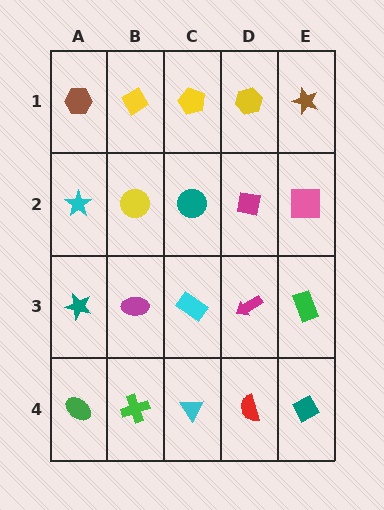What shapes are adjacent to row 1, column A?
A cyan star (row 2, column A), a yellow diamond (row 1, column B).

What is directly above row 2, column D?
A yellow hexagon.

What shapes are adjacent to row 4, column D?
A magenta arrow (row 3, column D), a cyan triangle (row 4, column C), a teal diamond (row 4, column E).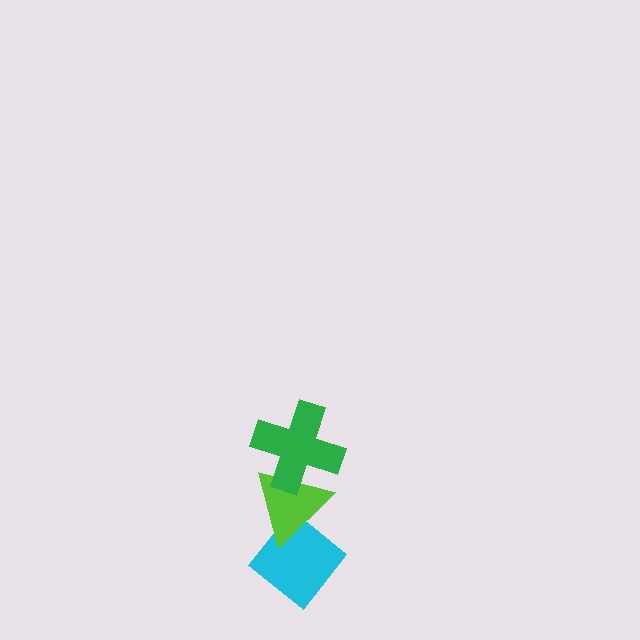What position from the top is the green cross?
The green cross is 1st from the top.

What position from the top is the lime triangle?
The lime triangle is 2nd from the top.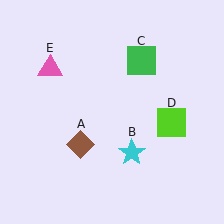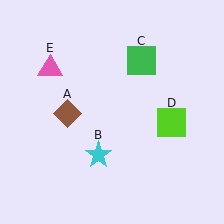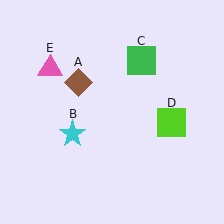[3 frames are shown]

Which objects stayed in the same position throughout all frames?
Green square (object C) and lime square (object D) and pink triangle (object E) remained stationary.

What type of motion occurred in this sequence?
The brown diamond (object A), cyan star (object B) rotated clockwise around the center of the scene.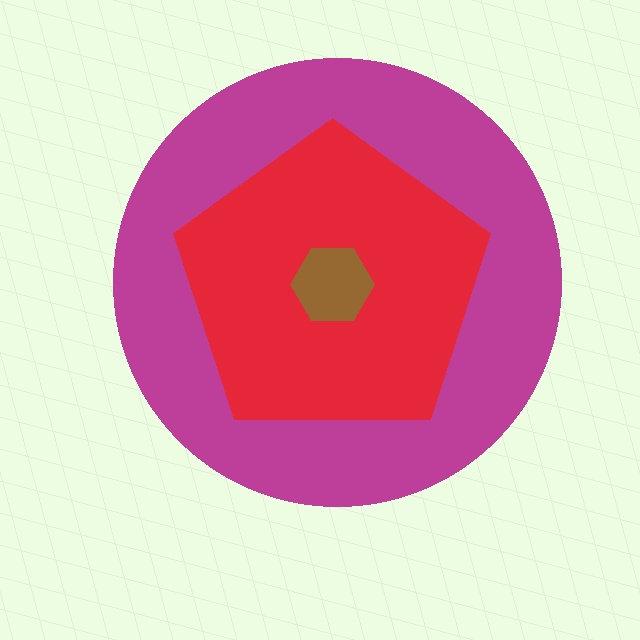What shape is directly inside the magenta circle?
The red pentagon.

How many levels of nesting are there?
3.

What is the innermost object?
The brown hexagon.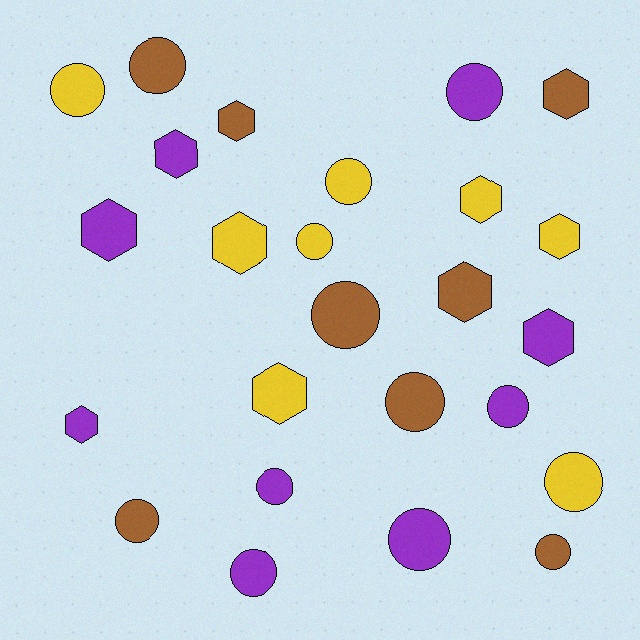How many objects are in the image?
There are 25 objects.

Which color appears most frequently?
Purple, with 9 objects.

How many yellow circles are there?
There are 4 yellow circles.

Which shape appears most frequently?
Circle, with 14 objects.